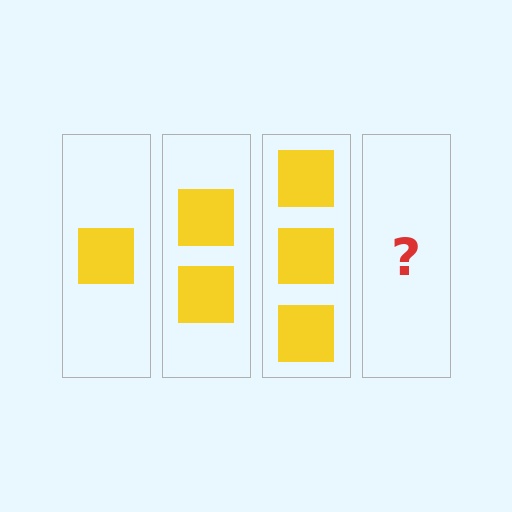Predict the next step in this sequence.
The next step is 4 squares.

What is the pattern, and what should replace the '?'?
The pattern is that each step adds one more square. The '?' should be 4 squares.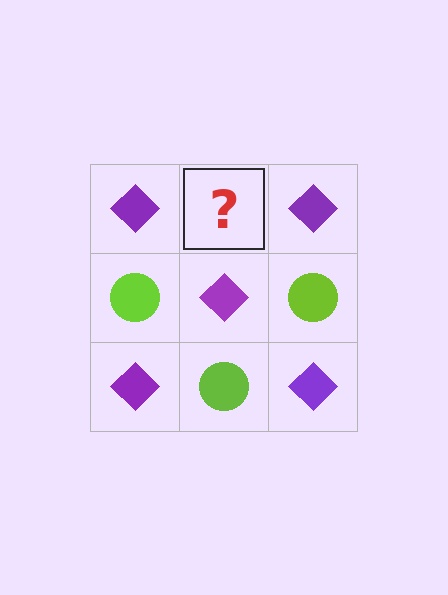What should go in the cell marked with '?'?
The missing cell should contain a lime circle.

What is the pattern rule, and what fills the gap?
The rule is that it alternates purple diamond and lime circle in a checkerboard pattern. The gap should be filled with a lime circle.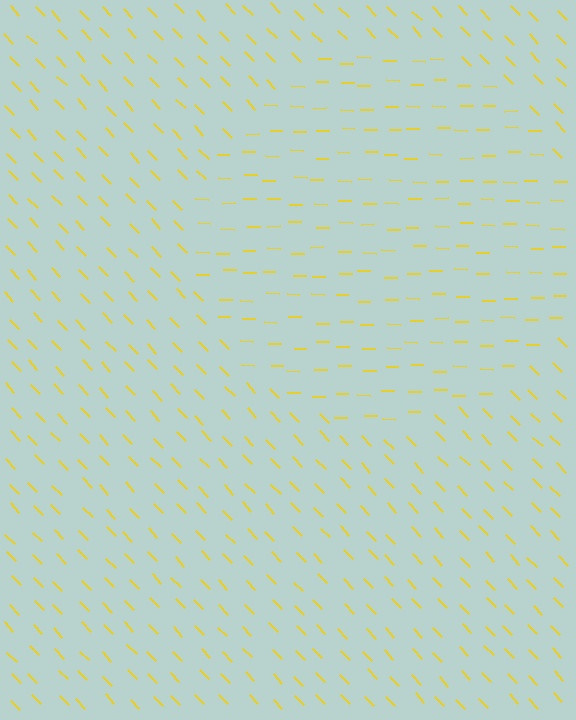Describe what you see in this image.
The image is filled with small yellow line segments. A circle region in the image has lines oriented differently from the surrounding lines, creating a visible texture boundary.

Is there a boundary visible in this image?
Yes, there is a texture boundary formed by a change in line orientation.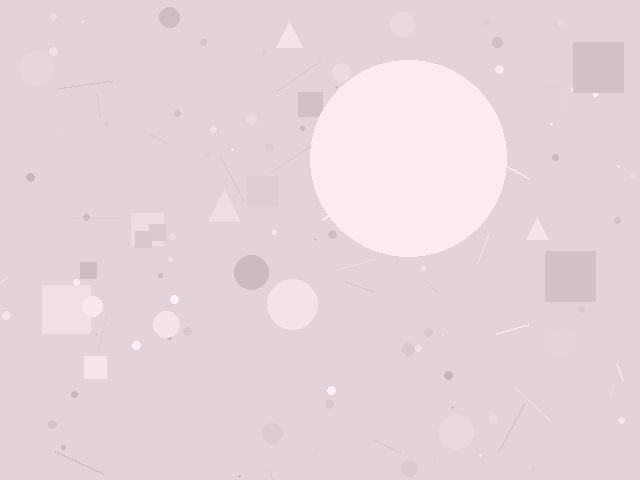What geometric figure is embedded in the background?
A circle is embedded in the background.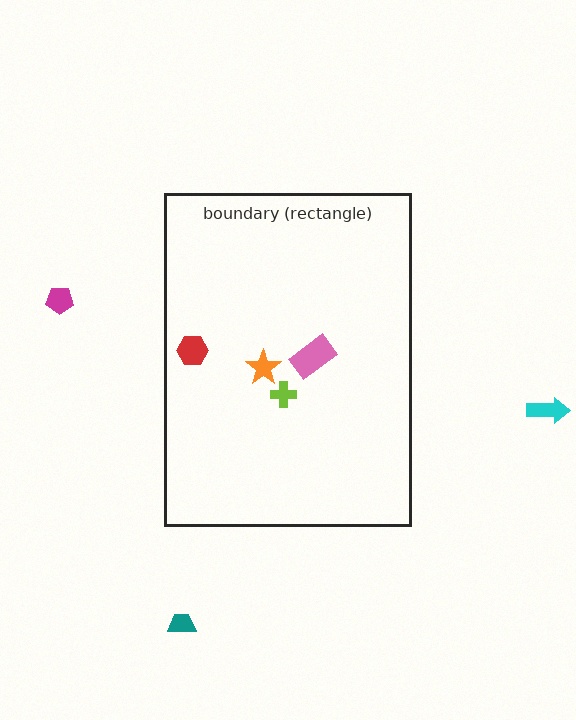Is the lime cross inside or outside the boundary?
Inside.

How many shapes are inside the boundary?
4 inside, 3 outside.